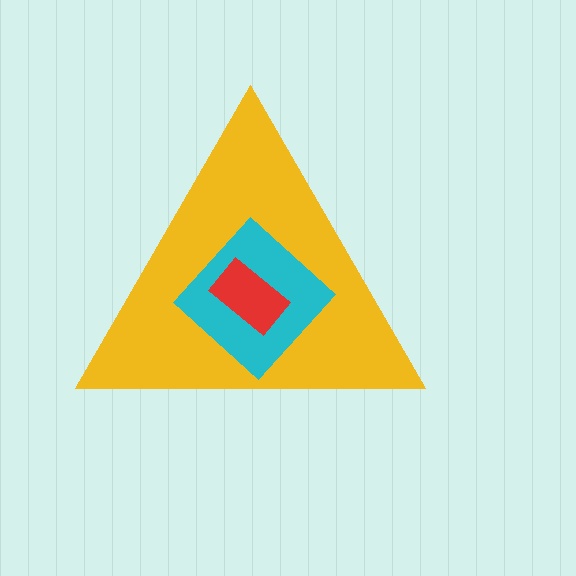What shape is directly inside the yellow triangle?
The cyan diamond.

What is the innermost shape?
The red rectangle.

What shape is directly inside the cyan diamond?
The red rectangle.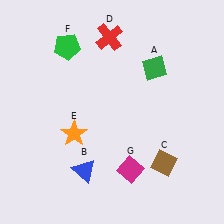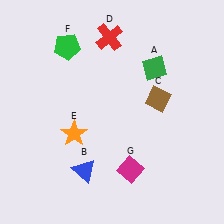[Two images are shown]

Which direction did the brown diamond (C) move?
The brown diamond (C) moved up.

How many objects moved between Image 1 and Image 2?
1 object moved between the two images.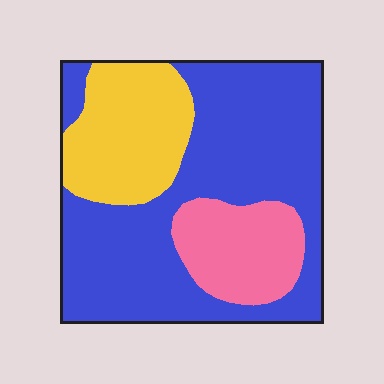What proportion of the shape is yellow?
Yellow covers around 20% of the shape.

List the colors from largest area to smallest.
From largest to smallest: blue, yellow, pink.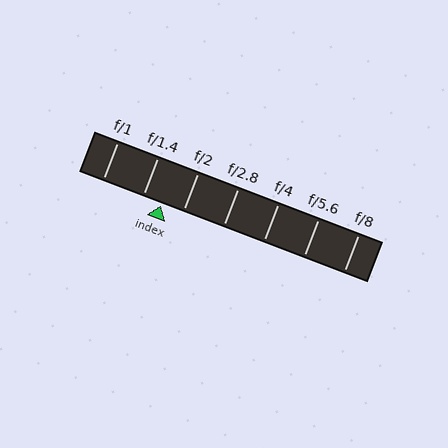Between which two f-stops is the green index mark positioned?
The index mark is between f/1.4 and f/2.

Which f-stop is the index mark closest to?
The index mark is closest to f/1.4.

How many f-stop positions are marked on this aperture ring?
There are 7 f-stop positions marked.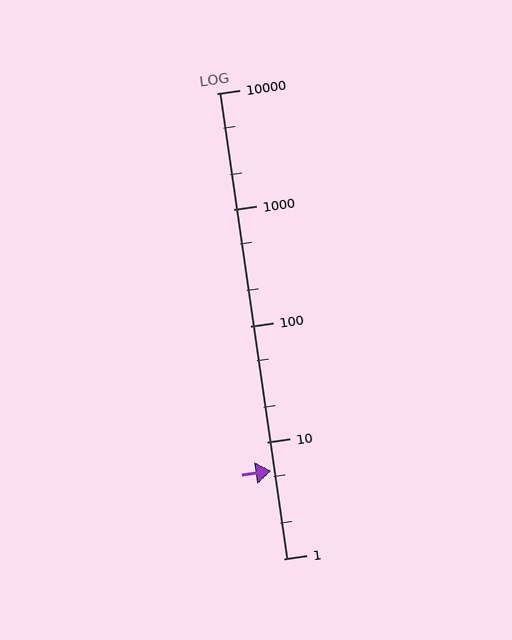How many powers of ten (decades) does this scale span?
The scale spans 4 decades, from 1 to 10000.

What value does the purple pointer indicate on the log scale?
The pointer indicates approximately 5.7.